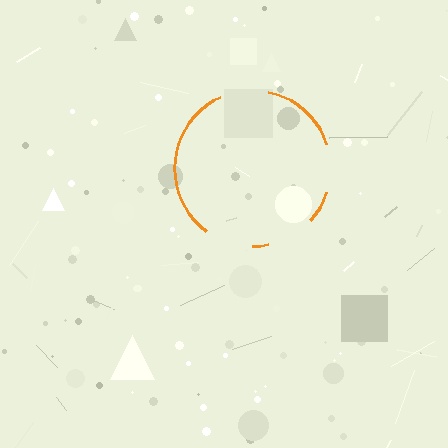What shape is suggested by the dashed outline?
The dashed outline suggests a circle.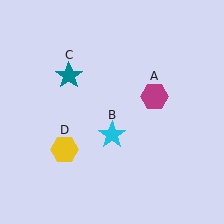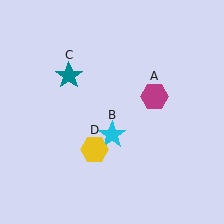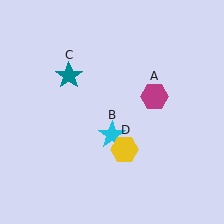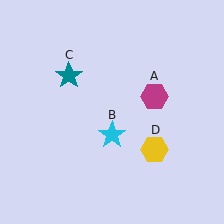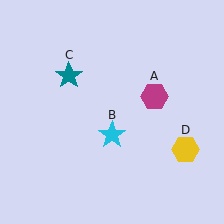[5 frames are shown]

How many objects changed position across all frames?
1 object changed position: yellow hexagon (object D).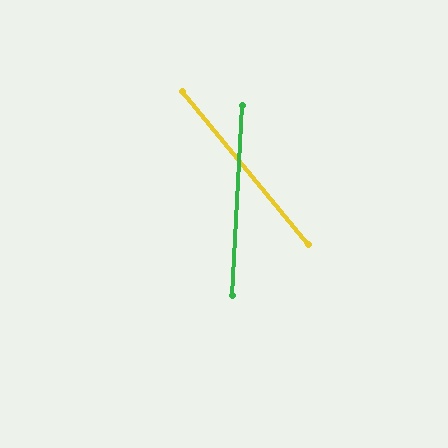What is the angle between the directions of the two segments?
Approximately 42 degrees.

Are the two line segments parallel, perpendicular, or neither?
Neither parallel nor perpendicular — they differ by about 42°.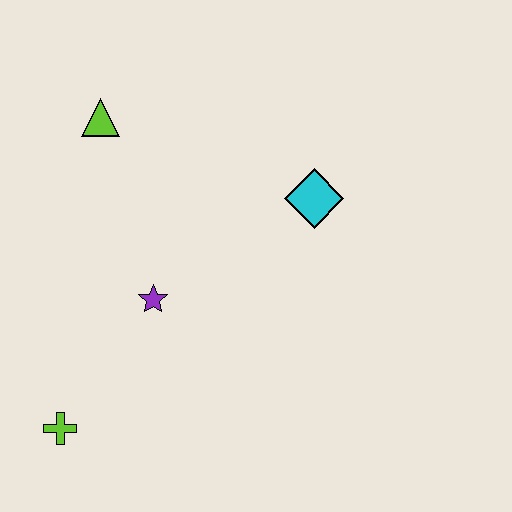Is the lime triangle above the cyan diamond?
Yes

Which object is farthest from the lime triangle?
The lime cross is farthest from the lime triangle.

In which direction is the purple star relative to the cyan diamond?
The purple star is to the left of the cyan diamond.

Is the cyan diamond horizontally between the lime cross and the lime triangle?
No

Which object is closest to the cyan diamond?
The purple star is closest to the cyan diamond.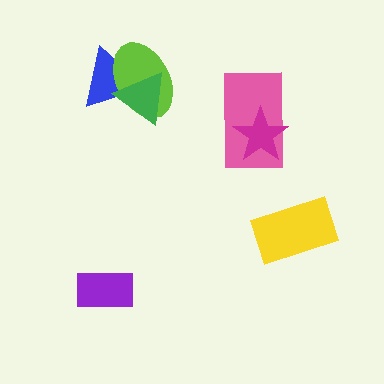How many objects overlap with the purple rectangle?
0 objects overlap with the purple rectangle.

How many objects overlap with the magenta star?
1 object overlaps with the magenta star.